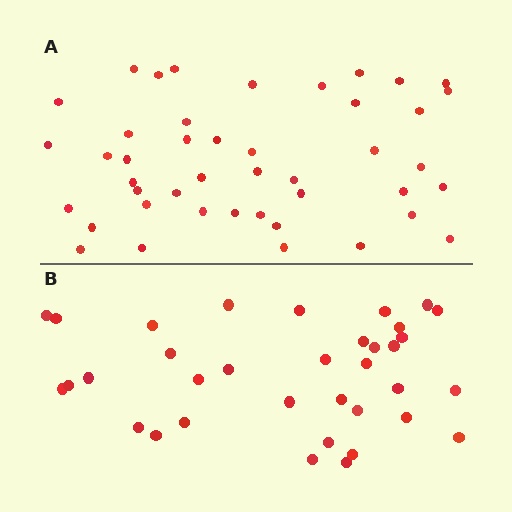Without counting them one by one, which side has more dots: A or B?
Region A (the top region) has more dots.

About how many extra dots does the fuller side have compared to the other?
Region A has roughly 8 or so more dots than region B.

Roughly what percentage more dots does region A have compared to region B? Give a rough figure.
About 25% more.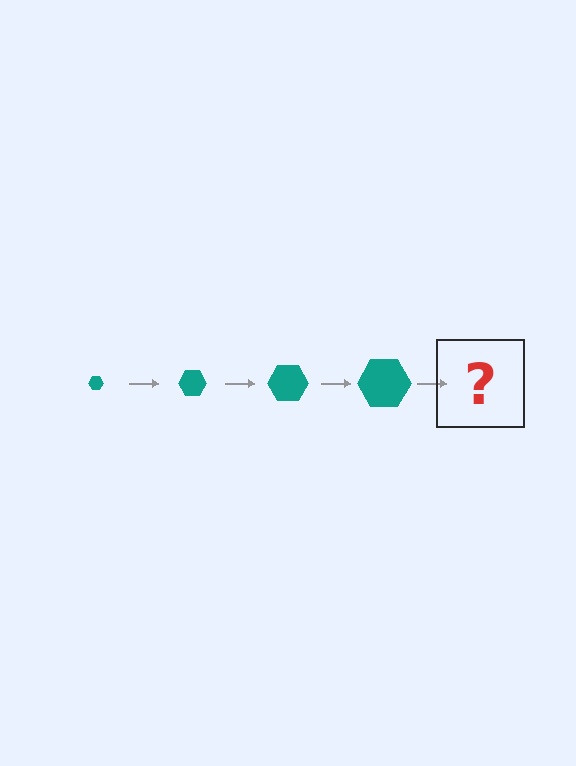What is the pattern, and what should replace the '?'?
The pattern is that the hexagon gets progressively larger each step. The '?' should be a teal hexagon, larger than the previous one.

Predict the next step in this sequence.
The next step is a teal hexagon, larger than the previous one.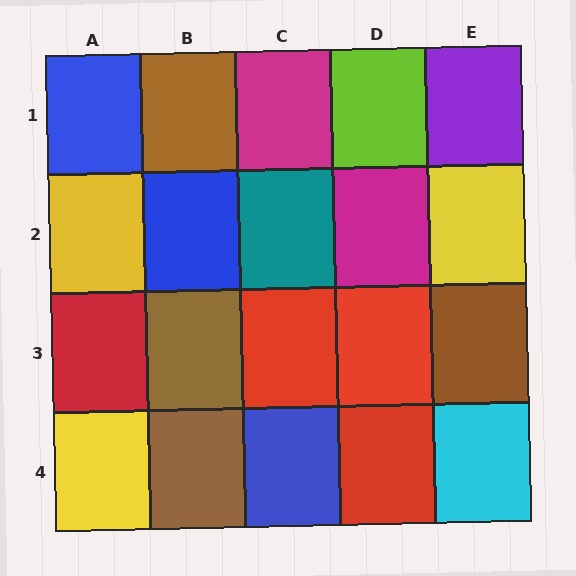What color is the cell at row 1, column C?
Magenta.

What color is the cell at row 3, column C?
Red.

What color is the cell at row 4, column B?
Brown.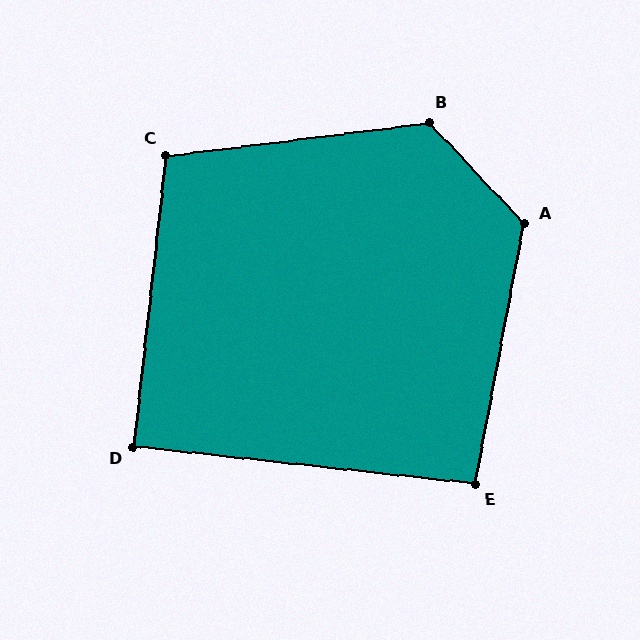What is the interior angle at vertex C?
Approximately 103 degrees (obtuse).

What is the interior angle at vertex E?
Approximately 94 degrees (approximately right).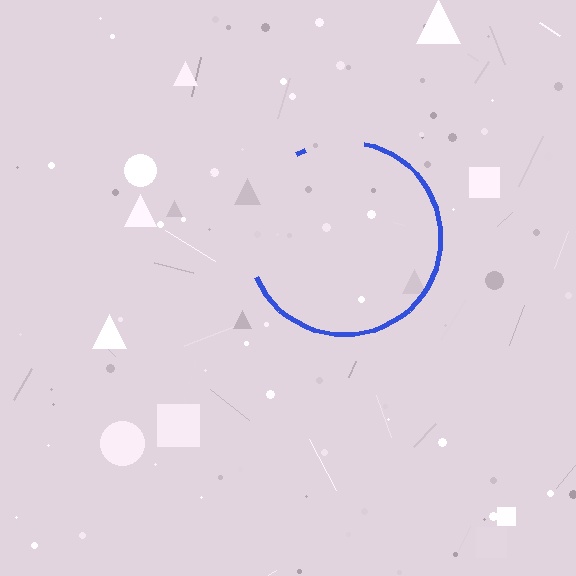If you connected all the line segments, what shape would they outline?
They would outline a circle.